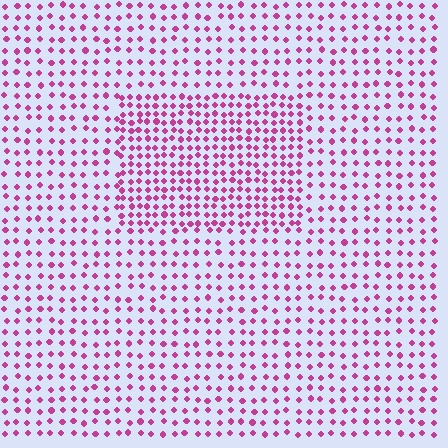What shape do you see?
I see a rectangle.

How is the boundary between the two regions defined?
The boundary is defined by a change in element density (approximately 1.8x ratio). All elements are the same color, size, and shape.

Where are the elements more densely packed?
The elements are more densely packed inside the rectangle boundary.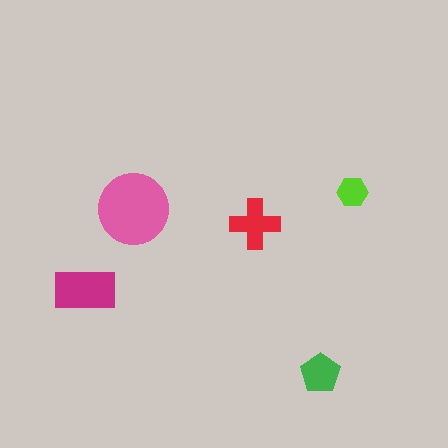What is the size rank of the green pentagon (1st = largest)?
4th.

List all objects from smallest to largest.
The lime hexagon, the green pentagon, the red cross, the magenta rectangle, the pink circle.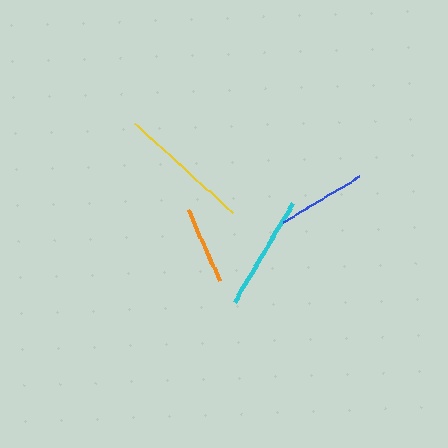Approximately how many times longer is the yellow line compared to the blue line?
The yellow line is approximately 1.5 times the length of the blue line.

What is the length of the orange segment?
The orange segment is approximately 78 pixels long.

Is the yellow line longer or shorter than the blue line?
The yellow line is longer than the blue line.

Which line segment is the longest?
The yellow line is the longest at approximately 131 pixels.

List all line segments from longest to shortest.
From longest to shortest: yellow, cyan, blue, orange.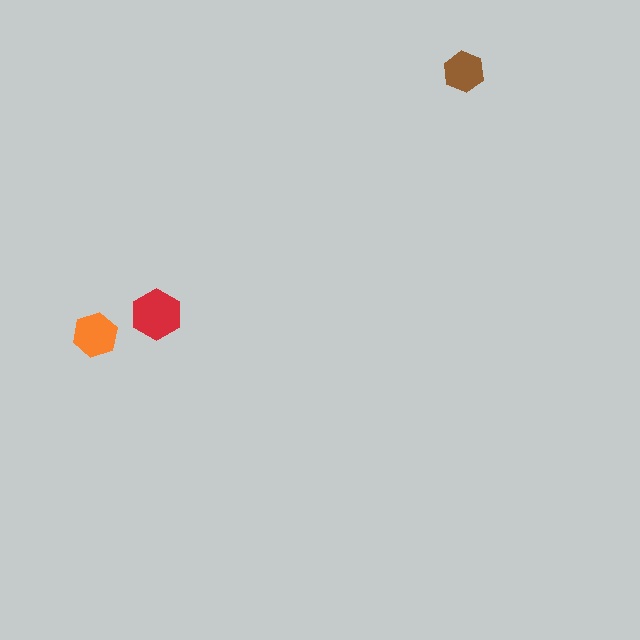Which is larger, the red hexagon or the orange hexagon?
The red one.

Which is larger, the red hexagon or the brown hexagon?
The red one.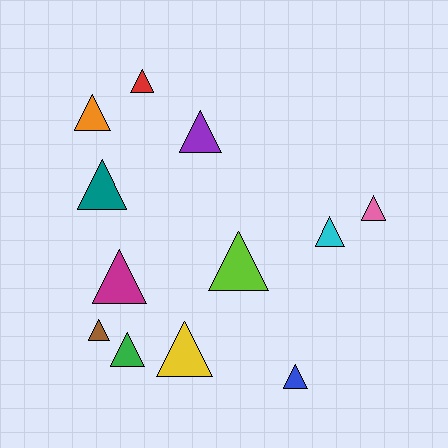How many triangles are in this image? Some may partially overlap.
There are 12 triangles.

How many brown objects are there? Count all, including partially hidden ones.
There is 1 brown object.